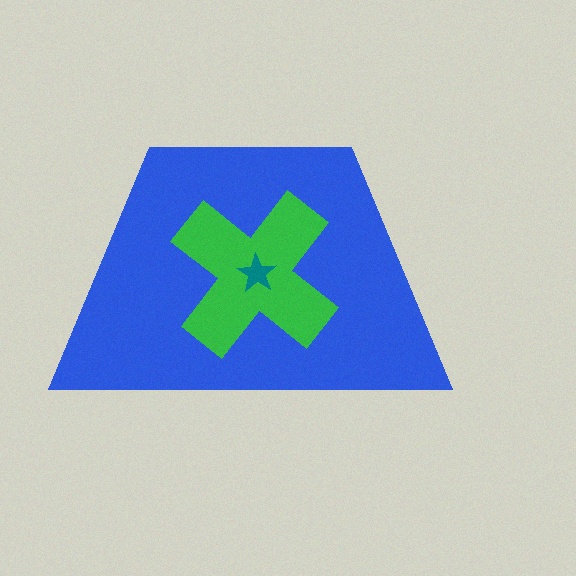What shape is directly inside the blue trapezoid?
The green cross.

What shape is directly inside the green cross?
The teal star.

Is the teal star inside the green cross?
Yes.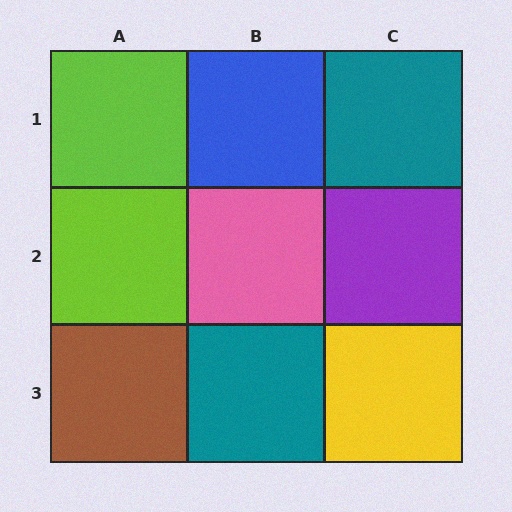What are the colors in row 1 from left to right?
Lime, blue, teal.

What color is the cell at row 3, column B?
Teal.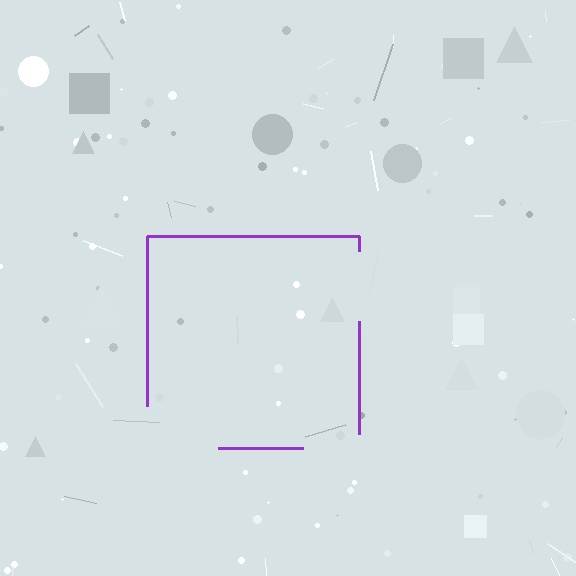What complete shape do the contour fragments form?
The contour fragments form a square.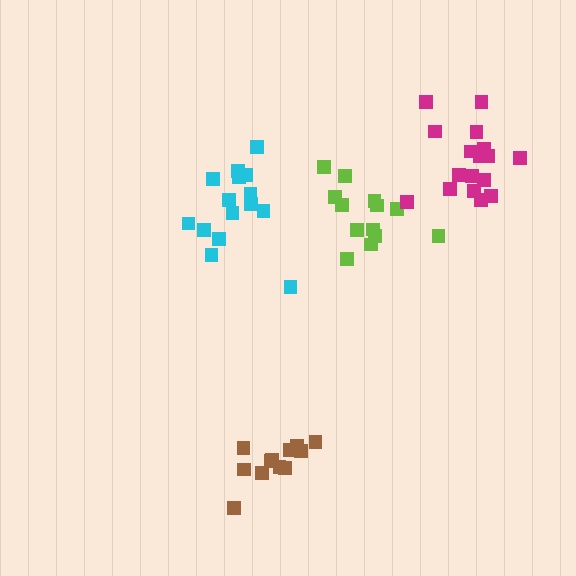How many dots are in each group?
Group 1: 13 dots, Group 2: 12 dots, Group 3: 17 dots, Group 4: 15 dots (57 total).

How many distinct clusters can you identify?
There are 4 distinct clusters.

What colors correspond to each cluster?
The clusters are colored: lime, brown, magenta, cyan.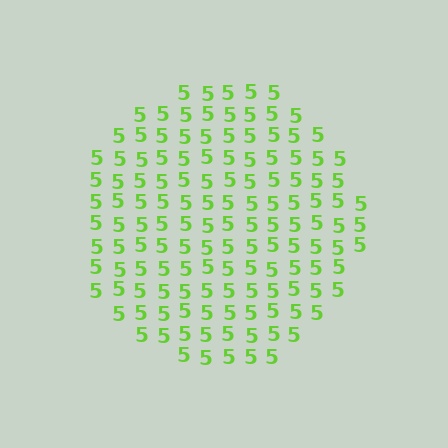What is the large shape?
The large shape is a circle.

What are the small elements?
The small elements are digit 5's.